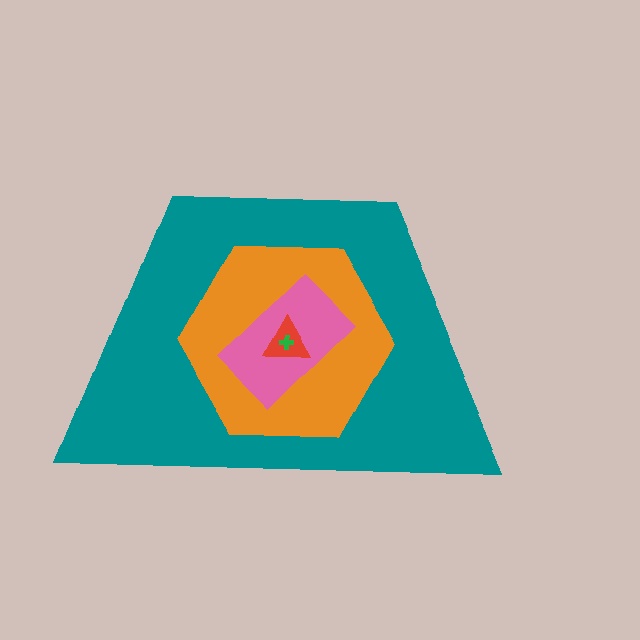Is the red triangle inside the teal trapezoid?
Yes.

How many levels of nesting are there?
5.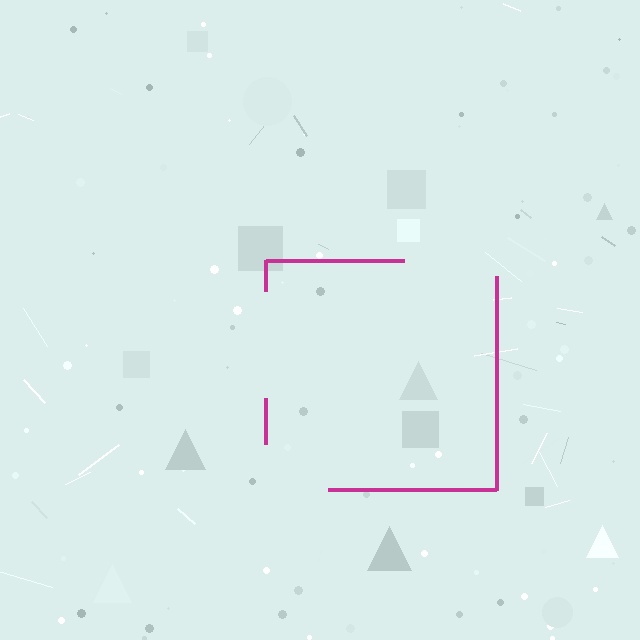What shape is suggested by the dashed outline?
The dashed outline suggests a square.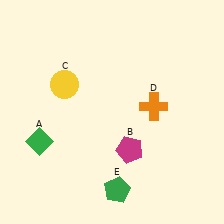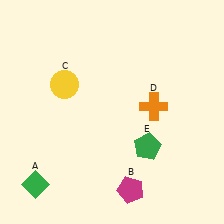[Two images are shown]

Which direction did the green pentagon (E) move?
The green pentagon (E) moved up.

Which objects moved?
The objects that moved are: the green diamond (A), the magenta pentagon (B), the green pentagon (E).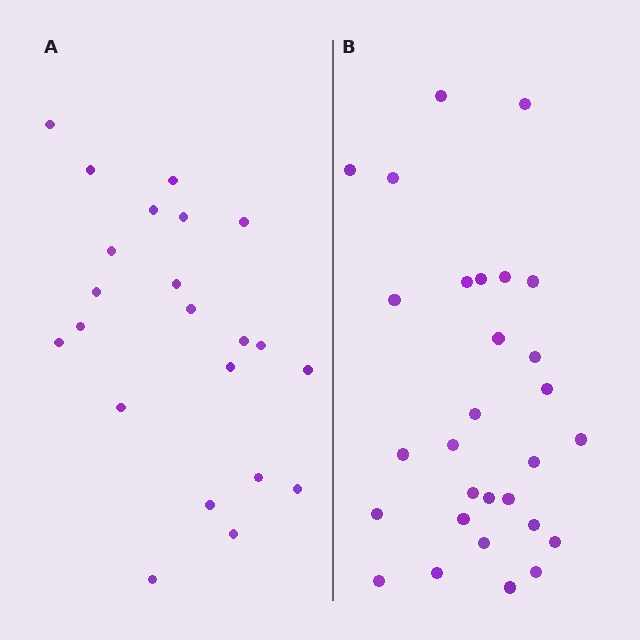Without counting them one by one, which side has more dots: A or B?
Region B (the right region) has more dots.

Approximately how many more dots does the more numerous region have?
Region B has roughly 8 or so more dots than region A.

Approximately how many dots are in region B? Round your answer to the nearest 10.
About 30 dots. (The exact count is 29, which rounds to 30.)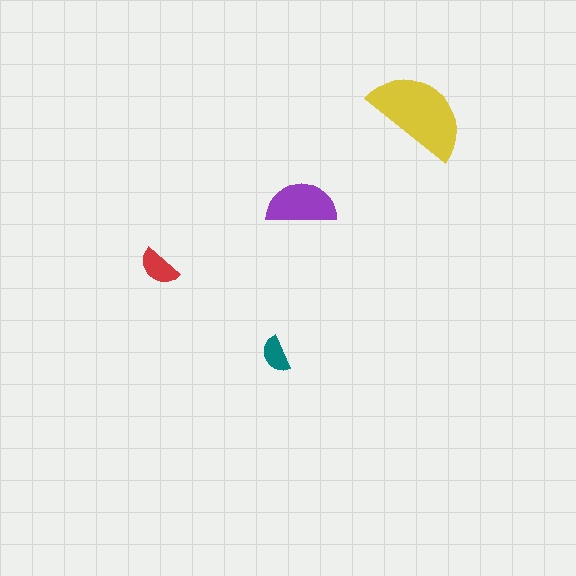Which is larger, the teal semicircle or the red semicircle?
The red one.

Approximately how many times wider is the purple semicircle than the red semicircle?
About 1.5 times wider.